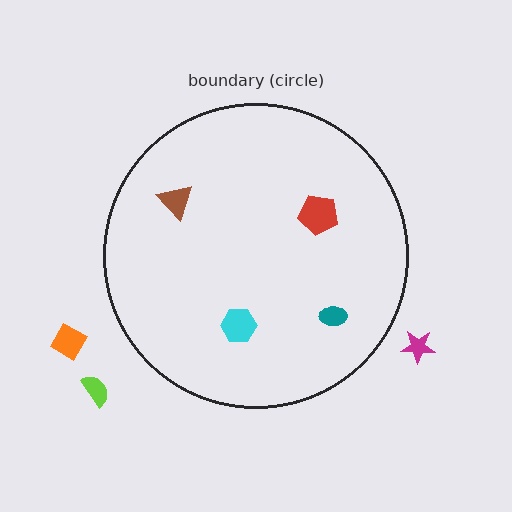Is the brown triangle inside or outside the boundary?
Inside.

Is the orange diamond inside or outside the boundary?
Outside.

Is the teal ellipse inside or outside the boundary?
Inside.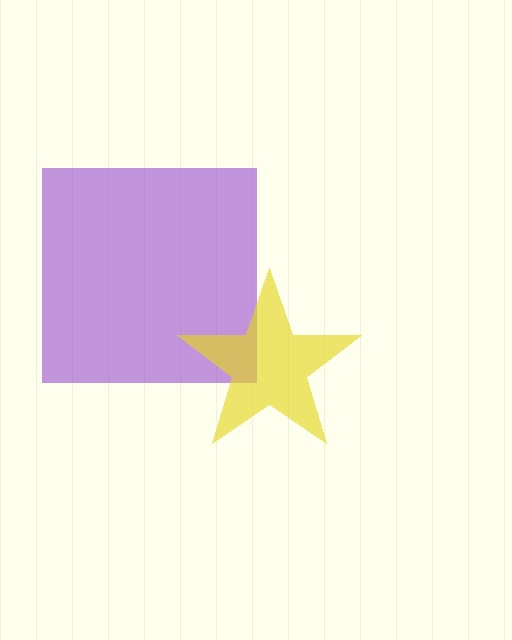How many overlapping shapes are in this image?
There are 2 overlapping shapes in the image.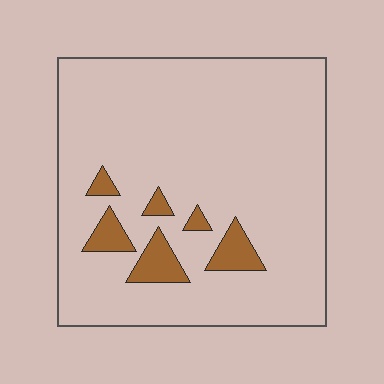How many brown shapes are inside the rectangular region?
6.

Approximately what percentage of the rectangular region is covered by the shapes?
Approximately 10%.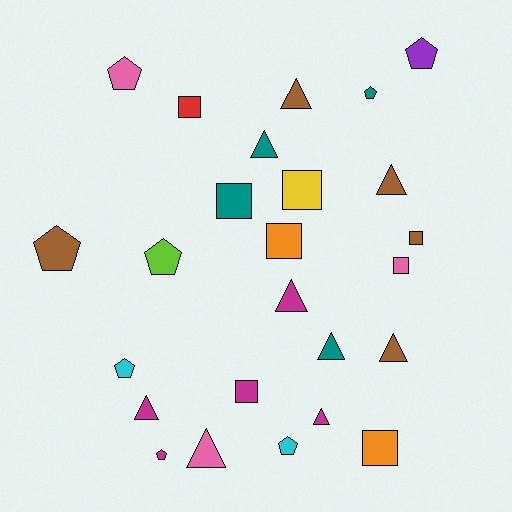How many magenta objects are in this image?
There are 5 magenta objects.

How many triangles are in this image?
There are 9 triangles.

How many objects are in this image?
There are 25 objects.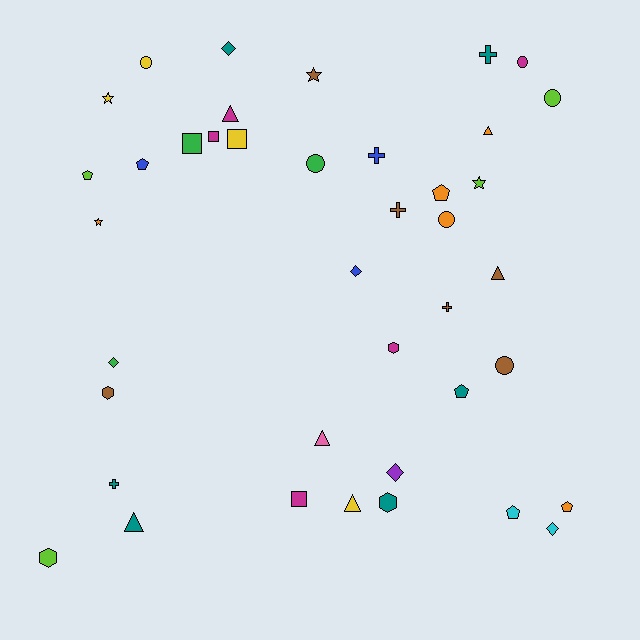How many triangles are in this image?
There are 6 triangles.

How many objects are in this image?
There are 40 objects.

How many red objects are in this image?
There are no red objects.